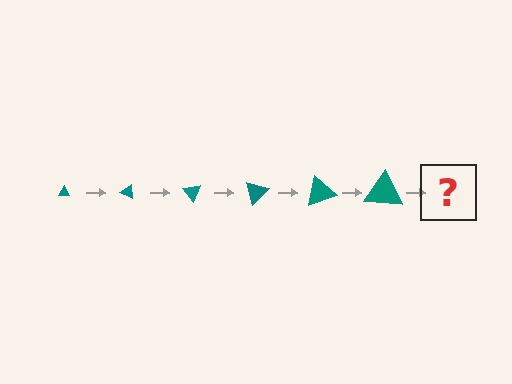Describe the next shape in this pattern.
It should be a triangle, larger than the previous one and rotated 150 degrees from the start.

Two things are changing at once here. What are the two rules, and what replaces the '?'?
The two rules are that the triangle grows larger each step and it rotates 25 degrees each step. The '?' should be a triangle, larger than the previous one and rotated 150 degrees from the start.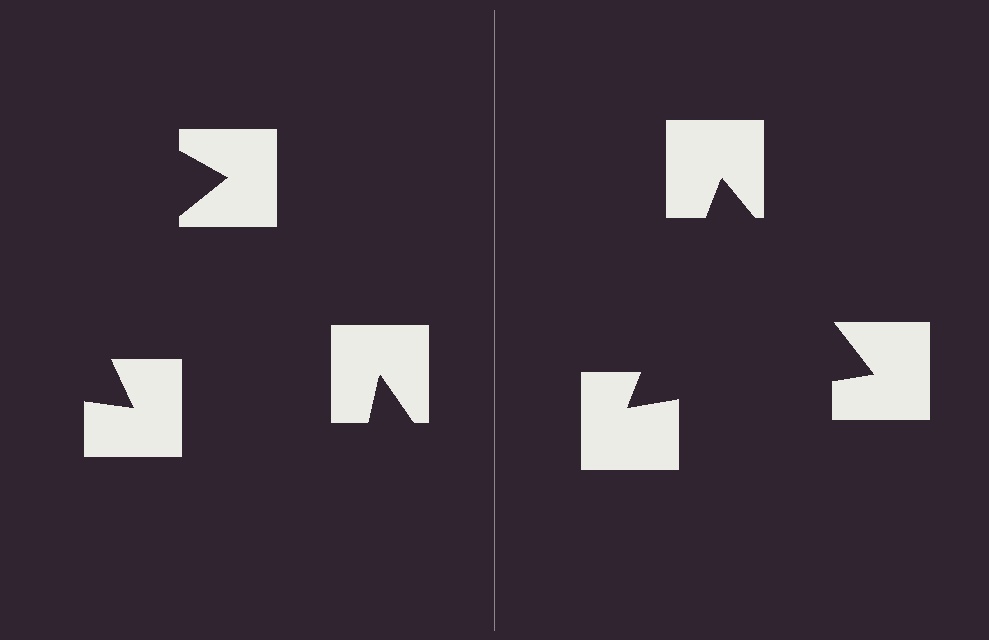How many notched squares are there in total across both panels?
6 — 3 on each side.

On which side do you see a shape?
An illusory triangle appears on the right side. On the left side the wedge cuts are rotated, so no coherent shape forms.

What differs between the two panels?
The notched squares are positioned identically on both sides; only the wedge orientations differ. On the right they align to a triangle; on the left they are misaligned.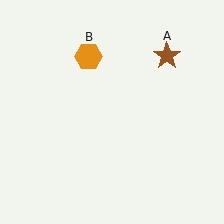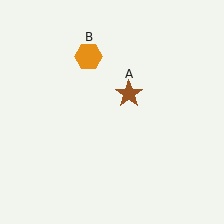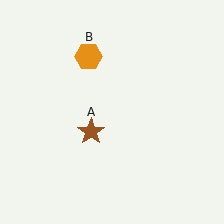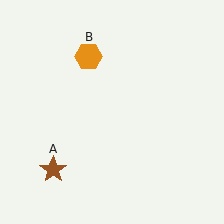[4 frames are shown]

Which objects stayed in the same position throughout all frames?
Orange hexagon (object B) remained stationary.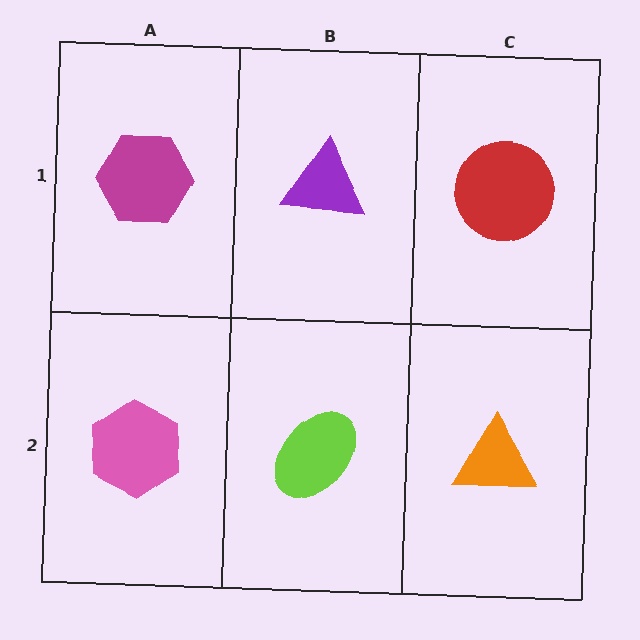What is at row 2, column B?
A lime ellipse.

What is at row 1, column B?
A purple triangle.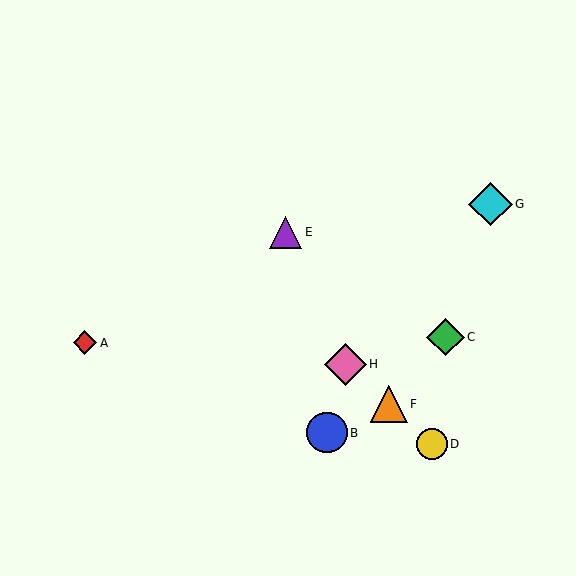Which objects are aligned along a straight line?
Objects D, F, H are aligned along a straight line.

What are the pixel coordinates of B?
Object B is at (327, 433).